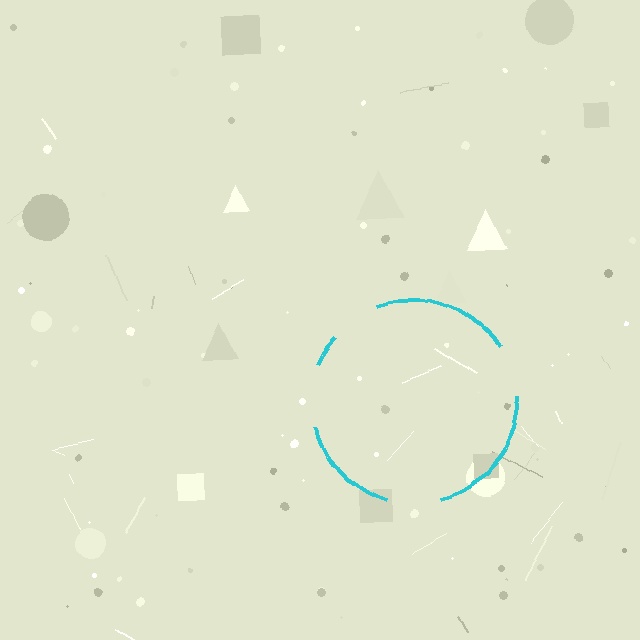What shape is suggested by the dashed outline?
The dashed outline suggests a circle.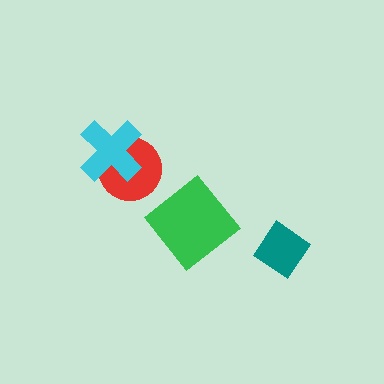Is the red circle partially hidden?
Yes, it is partially covered by another shape.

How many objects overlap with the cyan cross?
1 object overlaps with the cyan cross.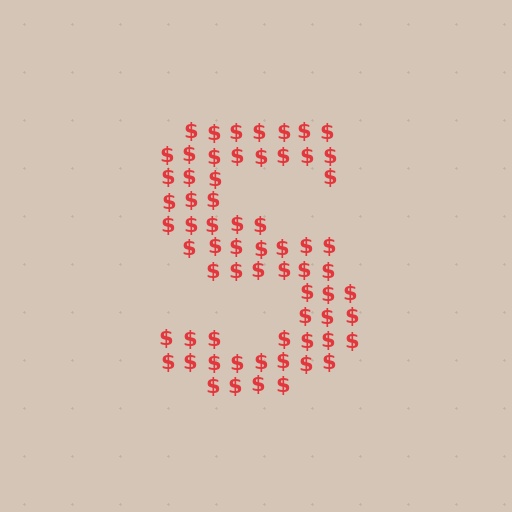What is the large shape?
The large shape is the letter S.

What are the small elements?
The small elements are dollar signs.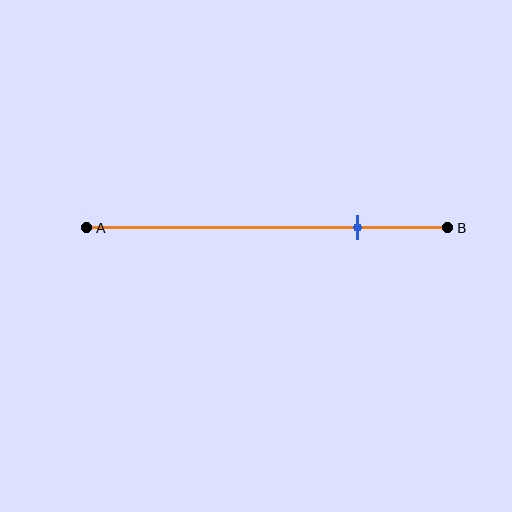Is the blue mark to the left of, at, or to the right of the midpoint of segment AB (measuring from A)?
The blue mark is to the right of the midpoint of segment AB.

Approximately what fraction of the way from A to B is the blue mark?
The blue mark is approximately 75% of the way from A to B.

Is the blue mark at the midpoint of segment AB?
No, the mark is at about 75% from A, not at the 50% midpoint.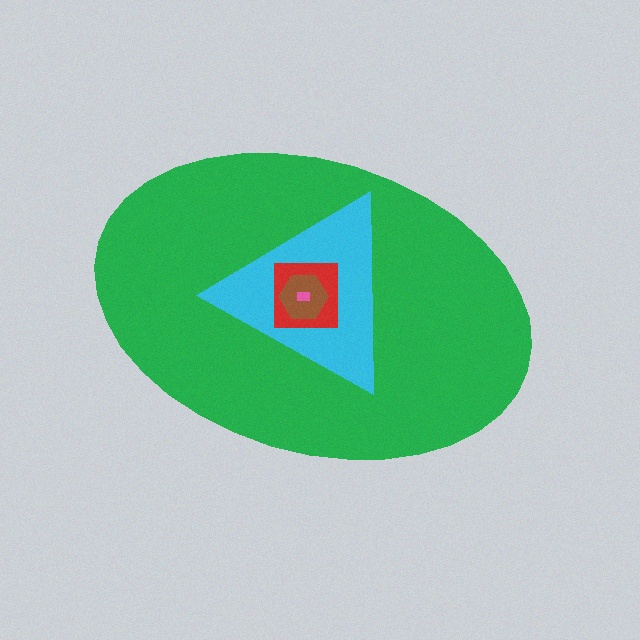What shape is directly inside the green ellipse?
The cyan triangle.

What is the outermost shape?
The green ellipse.